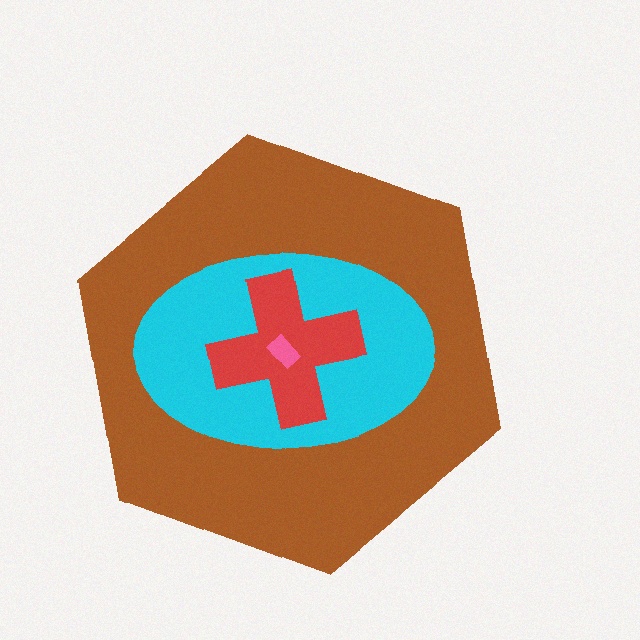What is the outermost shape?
The brown hexagon.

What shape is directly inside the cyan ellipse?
The red cross.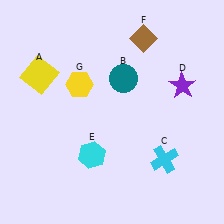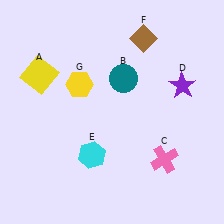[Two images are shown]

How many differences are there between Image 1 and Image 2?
There is 1 difference between the two images.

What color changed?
The cross (C) changed from cyan in Image 1 to pink in Image 2.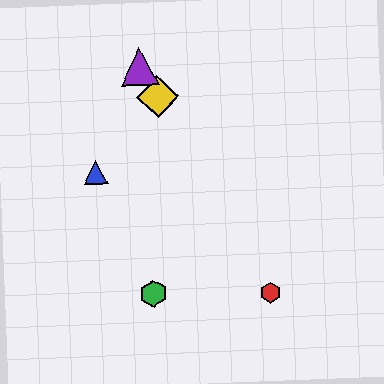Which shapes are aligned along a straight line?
The red hexagon, the yellow diamond, the purple triangle are aligned along a straight line.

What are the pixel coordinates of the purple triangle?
The purple triangle is at (140, 66).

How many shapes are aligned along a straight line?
3 shapes (the red hexagon, the yellow diamond, the purple triangle) are aligned along a straight line.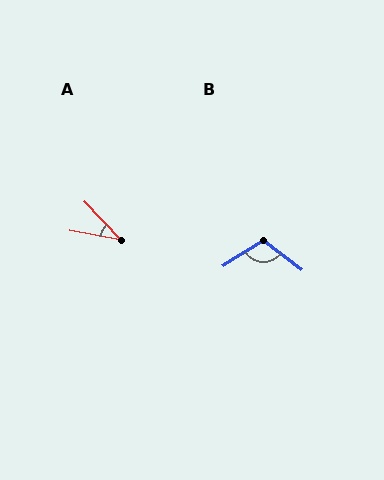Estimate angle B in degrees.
Approximately 111 degrees.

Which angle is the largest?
B, at approximately 111 degrees.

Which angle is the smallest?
A, at approximately 36 degrees.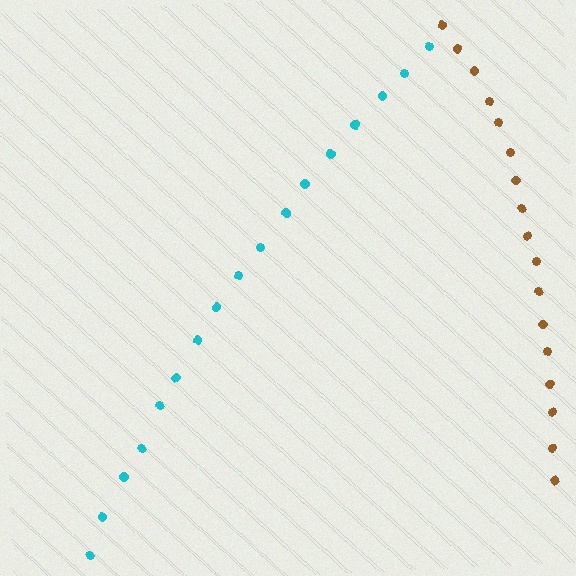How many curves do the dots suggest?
There are 2 distinct paths.